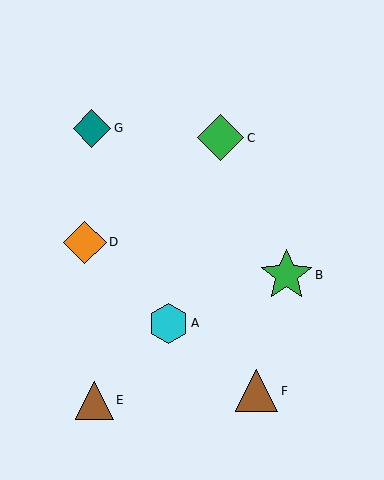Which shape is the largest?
The green star (labeled B) is the largest.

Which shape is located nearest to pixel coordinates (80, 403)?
The brown triangle (labeled E) at (94, 400) is nearest to that location.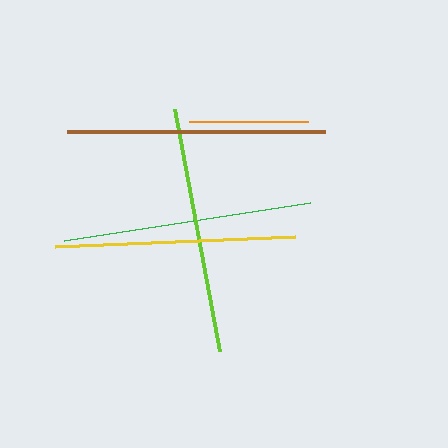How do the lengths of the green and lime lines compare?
The green and lime lines are approximately the same length.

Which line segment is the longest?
The brown line is the longest at approximately 258 pixels.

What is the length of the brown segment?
The brown segment is approximately 258 pixels long.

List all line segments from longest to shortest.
From longest to shortest: brown, green, lime, yellow, orange.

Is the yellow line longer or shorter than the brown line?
The brown line is longer than the yellow line.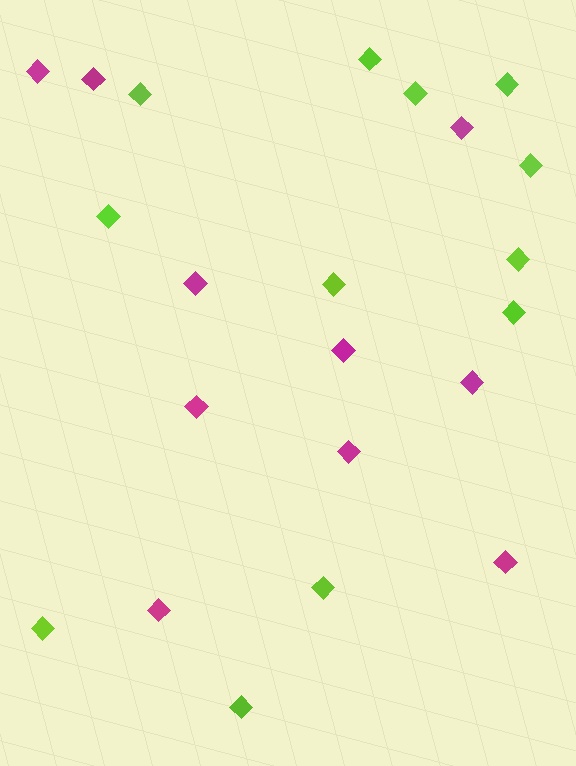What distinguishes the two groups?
There are 2 groups: one group of lime diamonds (12) and one group of magenta diamonds (10).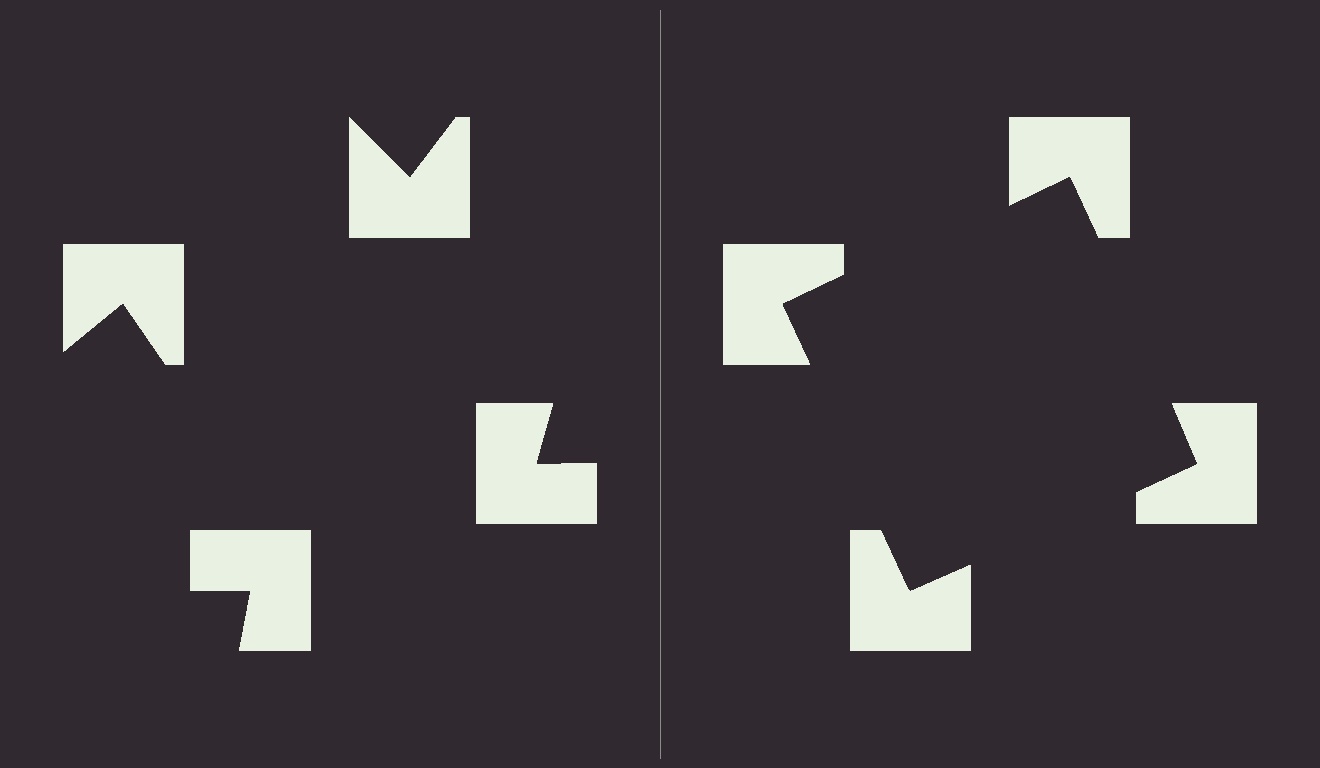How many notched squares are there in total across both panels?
8 — 4 on each side.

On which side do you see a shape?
An illusory square appears on the right side. On the left side the wedge cuts are rotated, so no coherent shape forms.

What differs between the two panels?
The notched squares are positioned identically on both sides; only the wedge orientations differ. On the right they align to a square; on the left they are misaligned.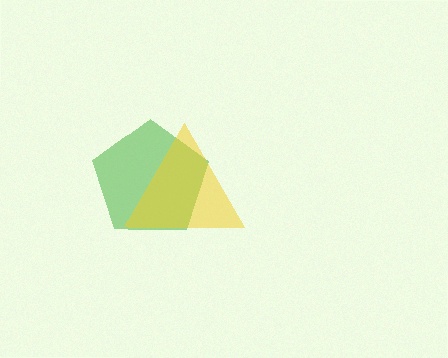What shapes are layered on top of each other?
The layered shapes are: a green pentagon, a yellow triangle.